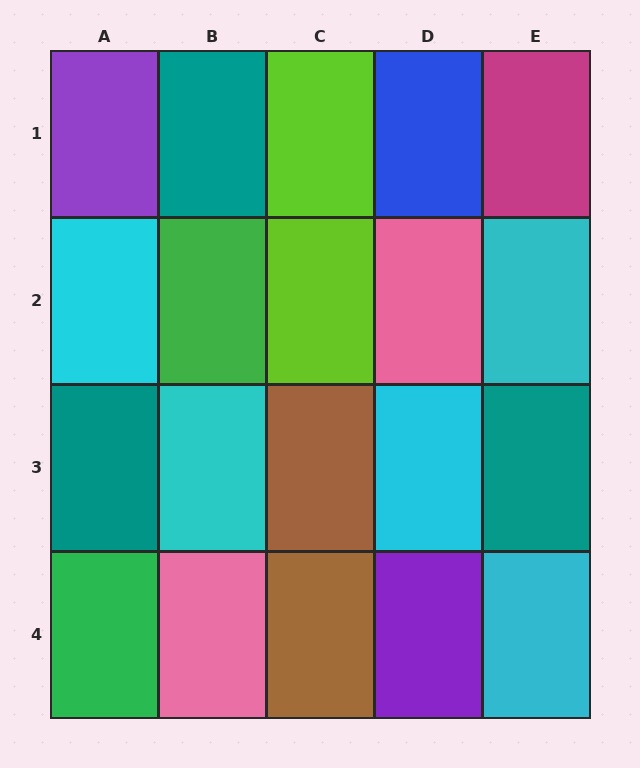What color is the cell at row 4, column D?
Purple.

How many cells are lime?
2 cells are lime.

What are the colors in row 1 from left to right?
Purple, teal, lime, blue, magenta.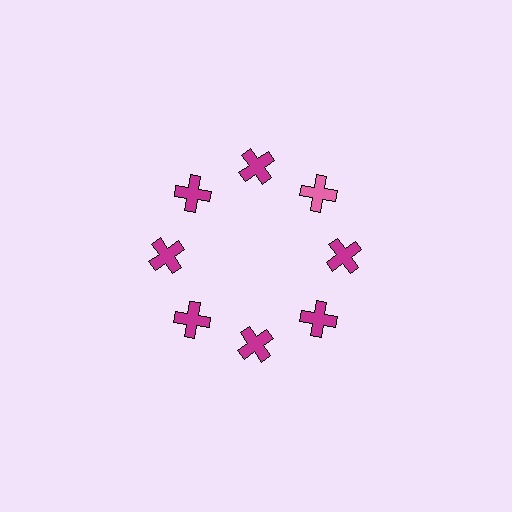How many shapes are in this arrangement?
There are 8 shapes arranged in a ring pattern.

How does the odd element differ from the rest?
It has a different color: pink instead of magenta.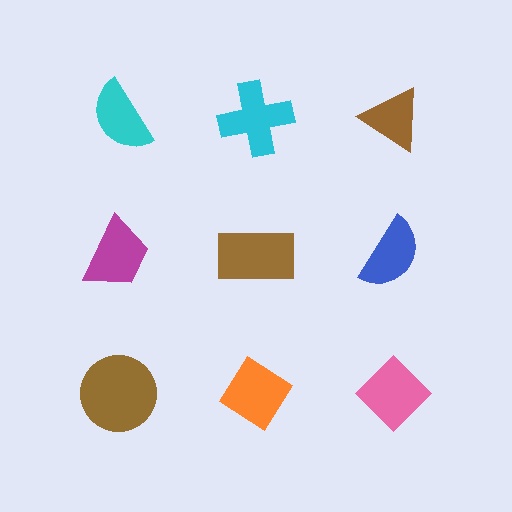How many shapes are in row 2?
3 shapes.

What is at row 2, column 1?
A magenta trapezoid.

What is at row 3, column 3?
A pink diamond.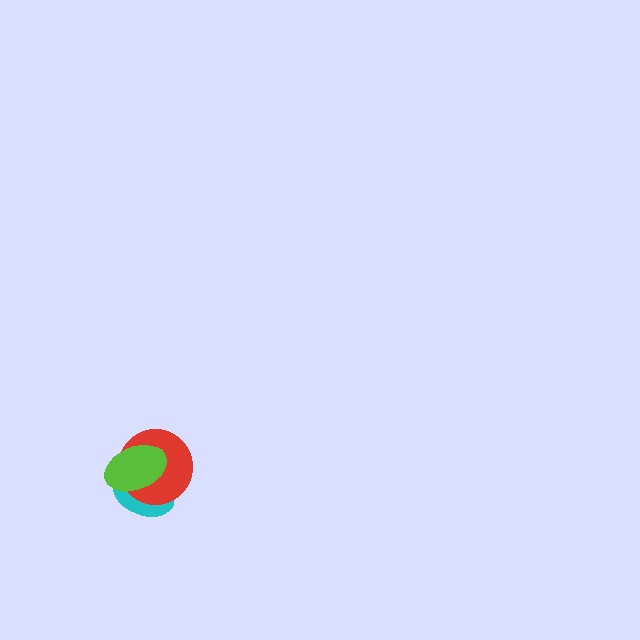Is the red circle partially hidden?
Yes, it is partially covered by another shape.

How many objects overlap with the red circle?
2 objects overlap with the red circle.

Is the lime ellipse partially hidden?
No, no other shape covers it.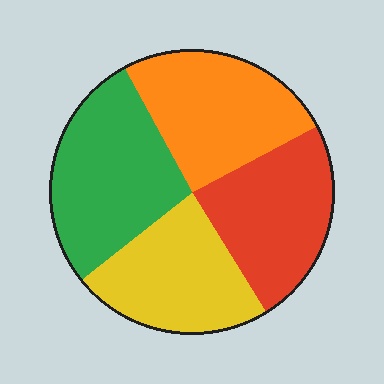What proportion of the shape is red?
Red covers 24% of the shape.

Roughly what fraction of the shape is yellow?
Yellow covers around 25% of the shape.